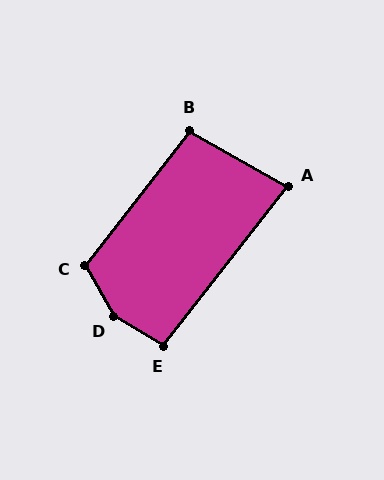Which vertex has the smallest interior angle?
A, at approximately 82 degrees.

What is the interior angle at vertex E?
Approximately 98 degrees (obtuse).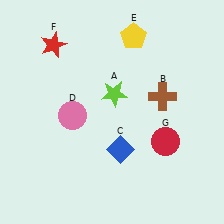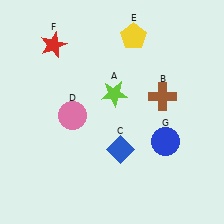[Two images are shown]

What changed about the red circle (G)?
In Image 1, G is red. In Image 2, it changed to blue.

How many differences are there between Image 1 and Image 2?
There is 1 difference between the two images.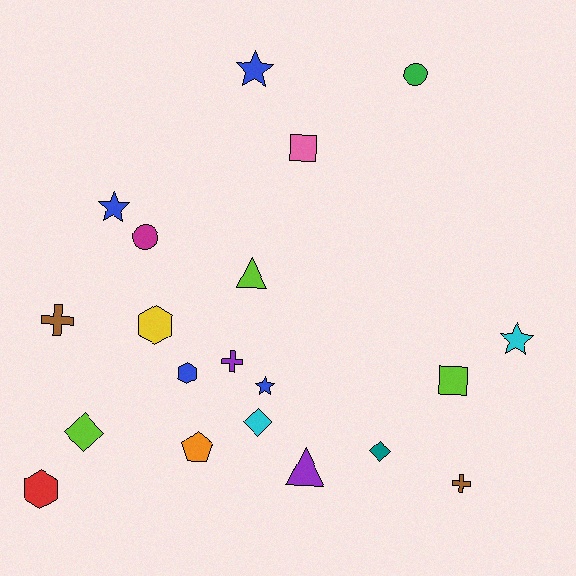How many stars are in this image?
There are 4 stars.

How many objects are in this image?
There are 20 objects.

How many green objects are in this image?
There is 1 green object.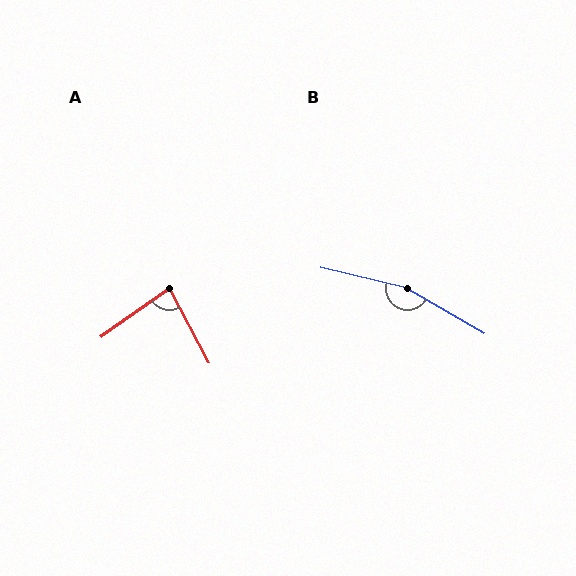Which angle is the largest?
B, at approximately 163 degrees.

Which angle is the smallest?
A, at approximately 82 degrees.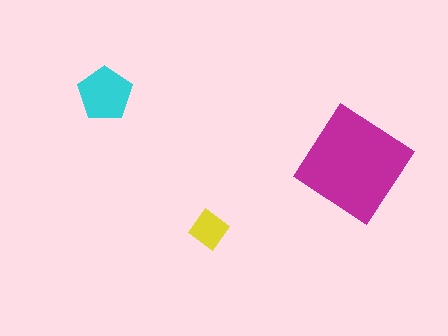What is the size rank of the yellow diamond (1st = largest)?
3rd.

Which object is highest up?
The cyan pentagon is topmost.